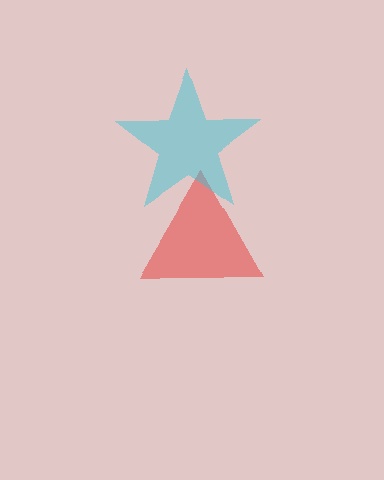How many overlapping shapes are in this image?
There are 2 overlapping shapes in the image.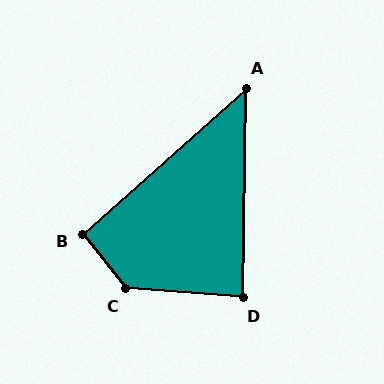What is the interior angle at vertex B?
Approximately 93 degrees (approximately right).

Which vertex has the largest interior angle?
C, at approximately 133 degrees.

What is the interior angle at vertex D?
Approximately 87 degrees (approximately right).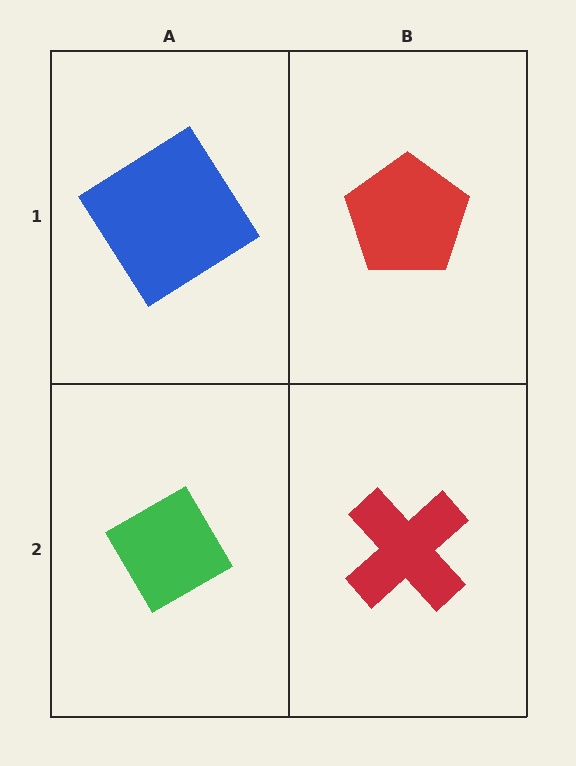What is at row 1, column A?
A blue diamond.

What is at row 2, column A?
A green diamond.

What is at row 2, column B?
A red cross.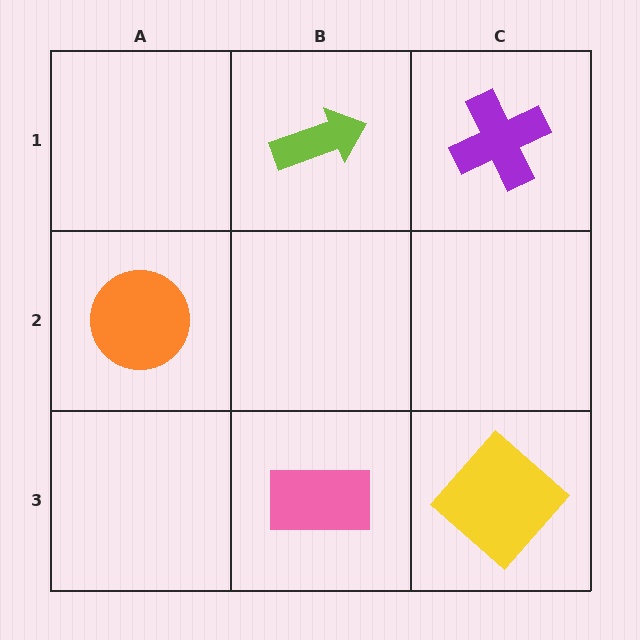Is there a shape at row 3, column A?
No, that cell is empty.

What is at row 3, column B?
A pink rectangle.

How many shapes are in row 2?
1 shape.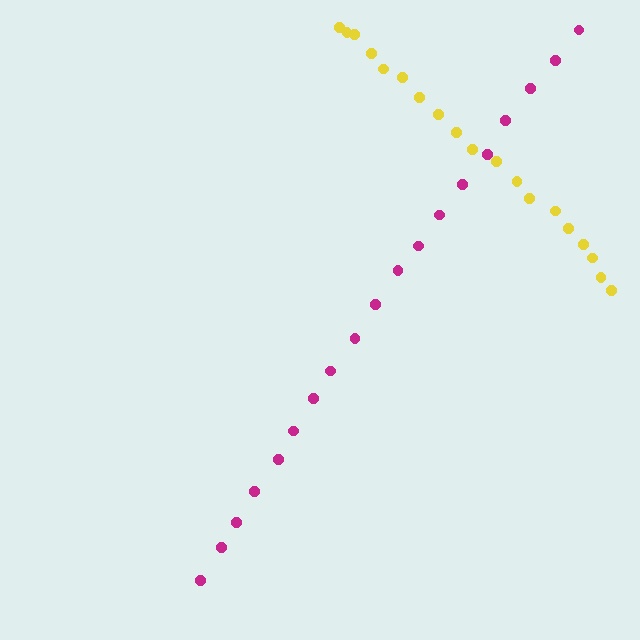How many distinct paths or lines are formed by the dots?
There are 2 distinct paths.